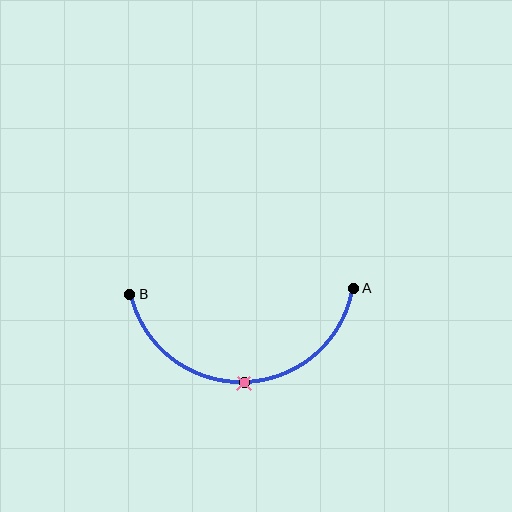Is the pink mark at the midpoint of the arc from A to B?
Yes. The pink mark lies on the arc at equal arc-length from both A and B — it is the arc midpoint.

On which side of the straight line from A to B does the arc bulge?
The arc bulges below the straight line connecting A and B.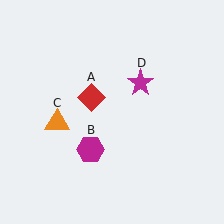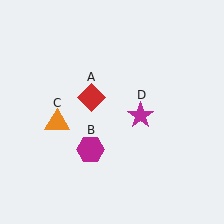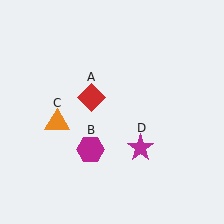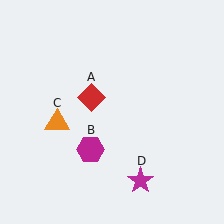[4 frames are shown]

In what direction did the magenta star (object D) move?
The magenta star (object D) moved down.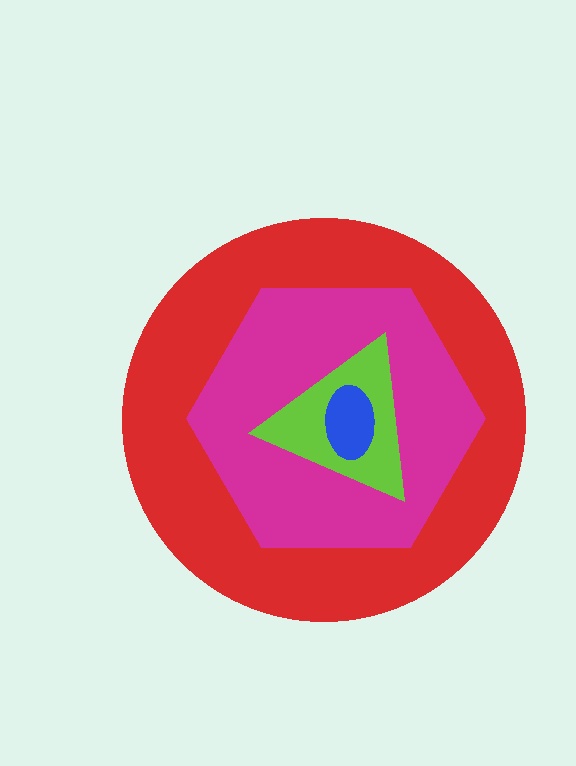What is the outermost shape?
The red circle.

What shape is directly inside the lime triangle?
The blue ellipse.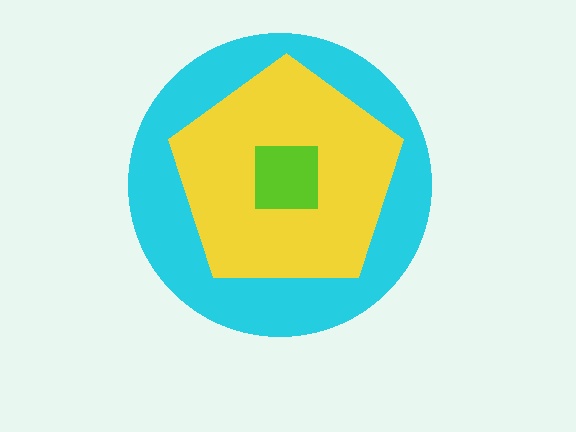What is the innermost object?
The lime square.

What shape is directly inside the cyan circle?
The yellow pentagon.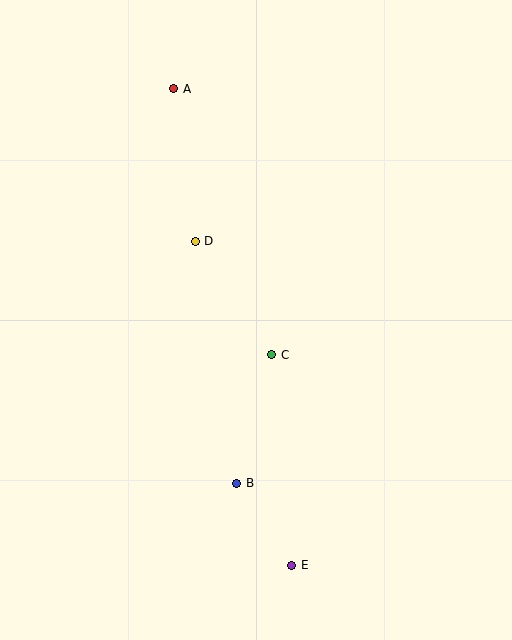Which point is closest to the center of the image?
Point C at (272, 355) is closest to the center.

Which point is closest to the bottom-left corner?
Point B is closest to the bottom-left corner.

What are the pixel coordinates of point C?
Point C is at (272, 355).